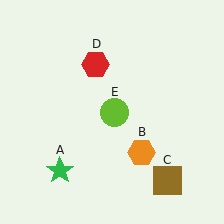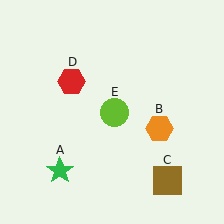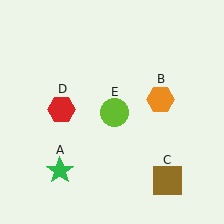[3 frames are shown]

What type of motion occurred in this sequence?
The orange hexagon (object B), red hexagon (object D) rotated counterclockwise around the center of the scene.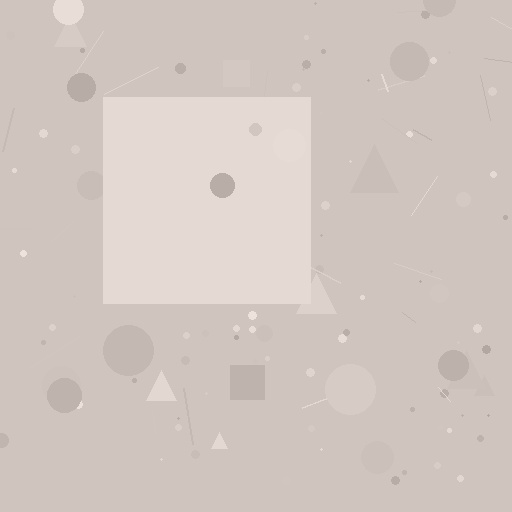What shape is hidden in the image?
A square is hidden in the image.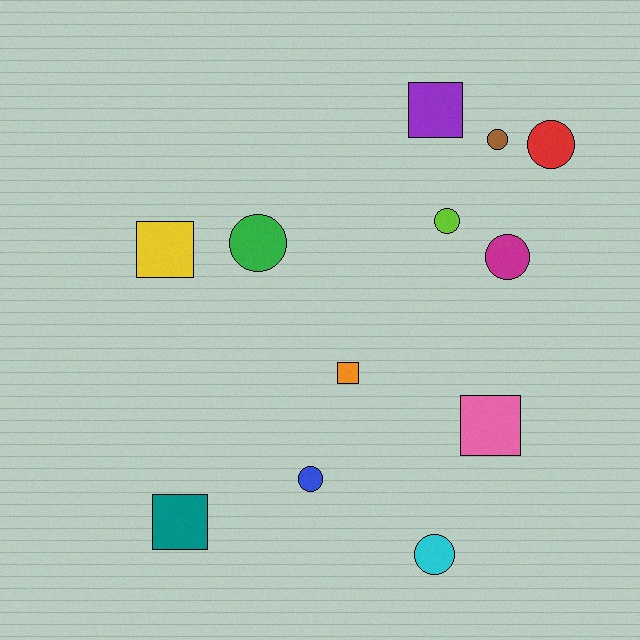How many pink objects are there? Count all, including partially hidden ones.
There is 1 pink object.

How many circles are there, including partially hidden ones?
There are 7 circles.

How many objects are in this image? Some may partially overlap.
There are 12 objects.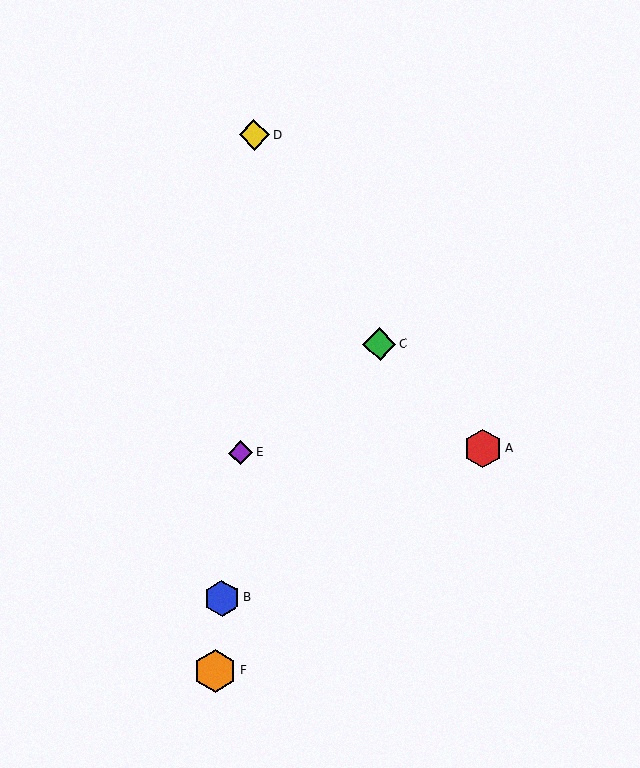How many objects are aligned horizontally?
2 objects (A, E) are aligned horizontally.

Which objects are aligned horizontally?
Objects A, E are aligned horizontally.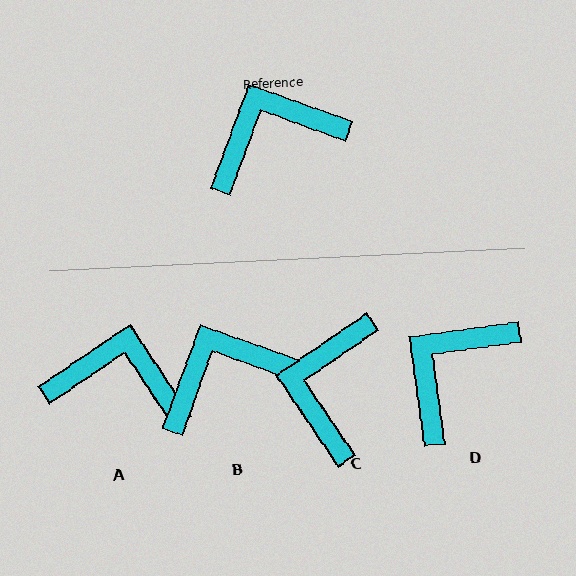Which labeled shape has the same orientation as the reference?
B.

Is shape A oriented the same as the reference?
No, it is off by about 36 degrees.